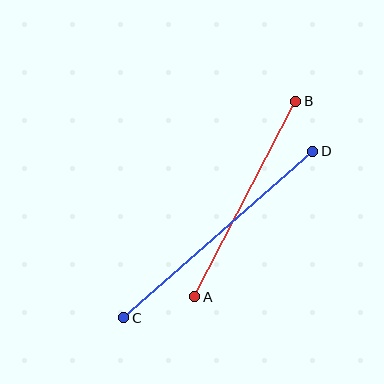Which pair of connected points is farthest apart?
Points C and D are farthest apart.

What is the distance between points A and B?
The distance is approximately 220 pixels.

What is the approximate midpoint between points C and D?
The midpoint is at approximately (218, 235) pixels.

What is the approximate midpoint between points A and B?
The midpoint is at approximately (245, 199) pixels.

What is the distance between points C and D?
The distance is approximately 252 pixels.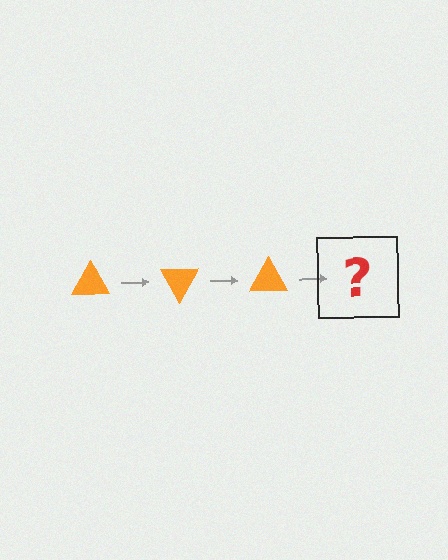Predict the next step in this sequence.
The next step is an orange triangle rotated 180 degrees.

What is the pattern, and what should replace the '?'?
The pattern is that the triangle rotates 60 degrees each step. The '?' should be an orange triangle rotated 180 degrees.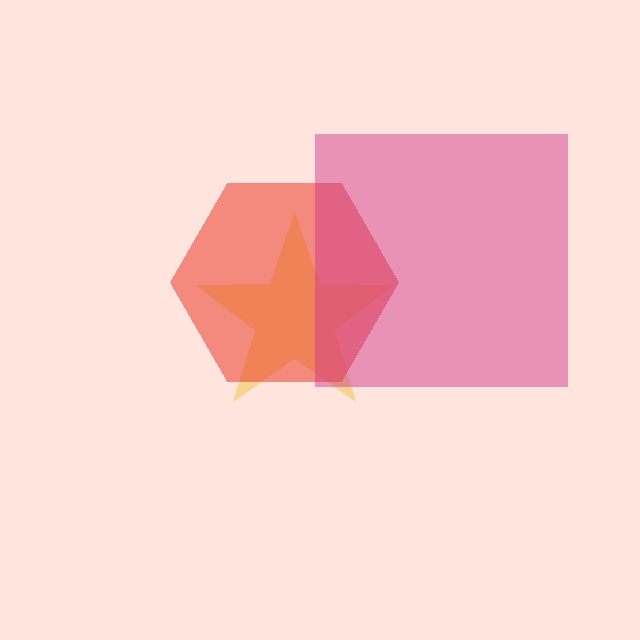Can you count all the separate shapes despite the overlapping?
Yes, there are 3 separate shapes.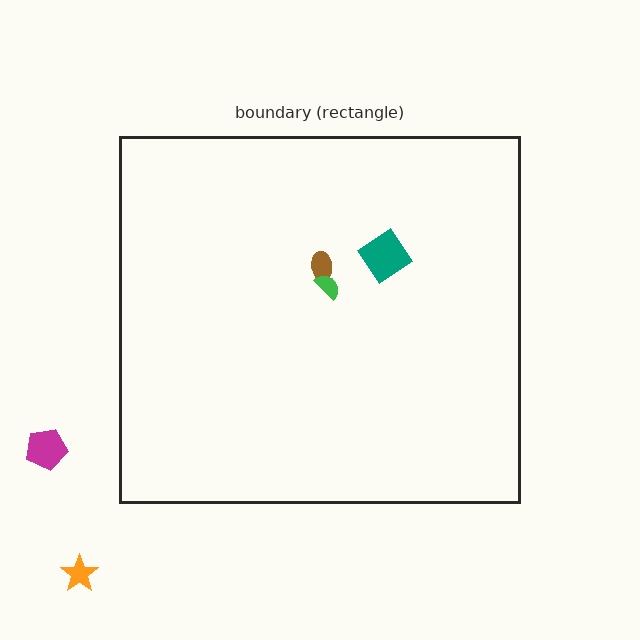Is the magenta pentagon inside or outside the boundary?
Outside.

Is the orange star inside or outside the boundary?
Outside.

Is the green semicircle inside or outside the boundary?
Inside.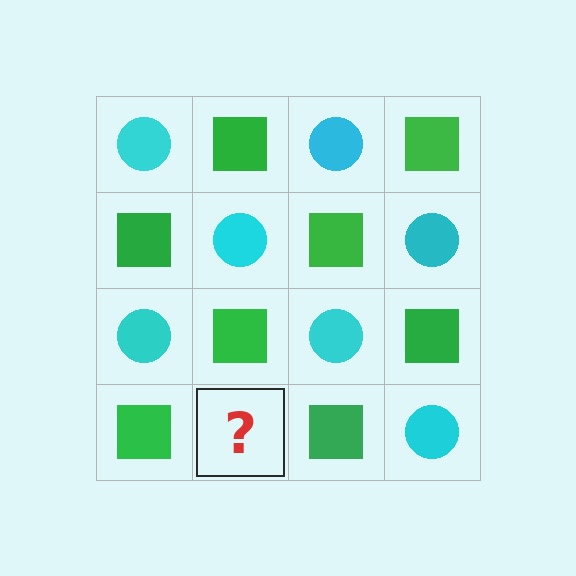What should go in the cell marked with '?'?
The missing cell should contain a cyan circle.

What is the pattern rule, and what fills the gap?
The rule is that it alternates cyan circle and green square in a checkerboard pattern. The gap should be filled with a cyan circle.